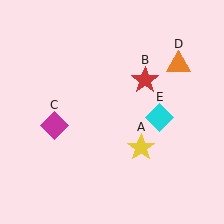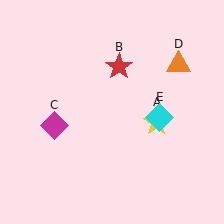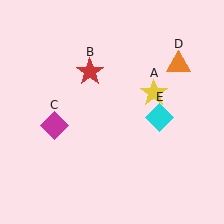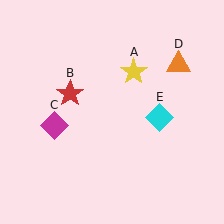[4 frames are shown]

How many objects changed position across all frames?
2 objects changed position: yellow star (object A), red star (object B).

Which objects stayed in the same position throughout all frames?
Magenta diamond (object C) and orange triangle (object D) and cyan diamond (object E) remained stationary.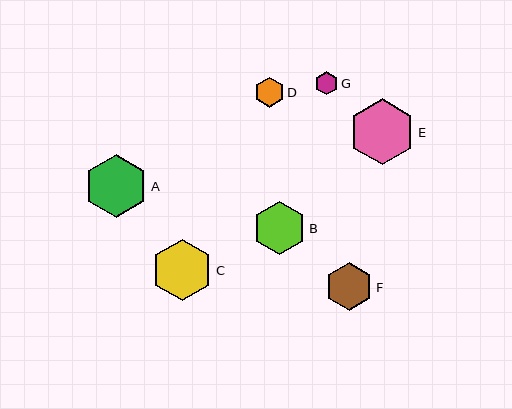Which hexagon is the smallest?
Hexagon G is the smallest with a size of approximately 23 pixels.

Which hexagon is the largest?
Hexagon E is the largest with a size of approximately 66 pixels.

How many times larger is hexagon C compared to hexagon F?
Hexagon C is approximately 1.3 times the size of hexagon F.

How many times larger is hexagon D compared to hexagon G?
Hexagon D is approximately 1.3 times the size of hexagon G.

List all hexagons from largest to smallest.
From largest to smallest: E, A, C, B, F, D, G.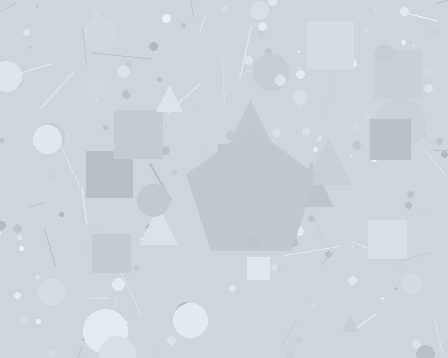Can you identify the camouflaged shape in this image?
The camouflaged shape is a pentagon.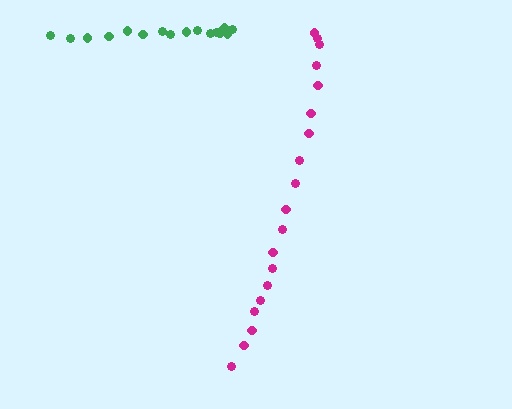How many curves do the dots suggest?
There are 2 distinct paths.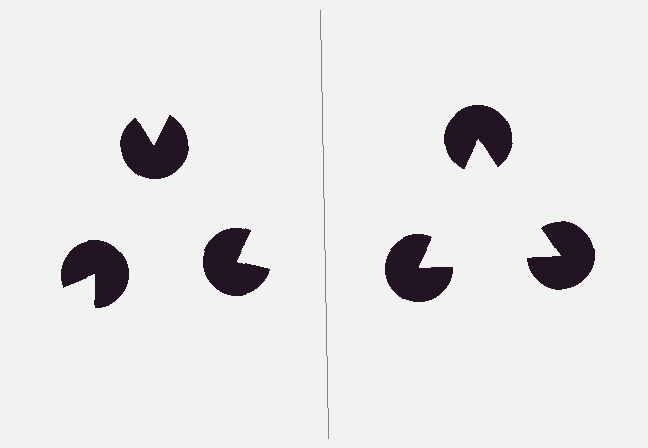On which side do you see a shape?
An illusory triangle appears on the right side. On the left side the wedge cuts are rotated, so no coherent shape forms.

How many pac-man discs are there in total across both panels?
6 — 3 on each side.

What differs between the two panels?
The pac-man discs are positioned identically on both sides; only the wedge orientations differ. On the right they align to a triangle; on the left they are misaligned.